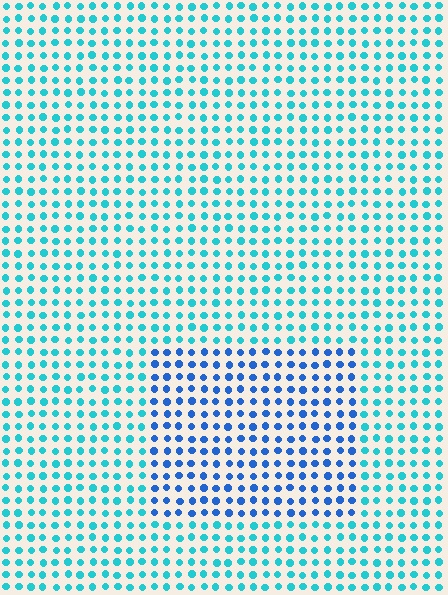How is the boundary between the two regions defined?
The boundary is defined purely by a slight shift in hue (about 35 degrees). Spacing, size, and orientation are identical on both sides.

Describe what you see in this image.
The image is filled with small cyan elements in a uniform arrangement. A rectangle-shaped region is visible where the elements are tinted to a slightly different hue, forming a subtle color boundary.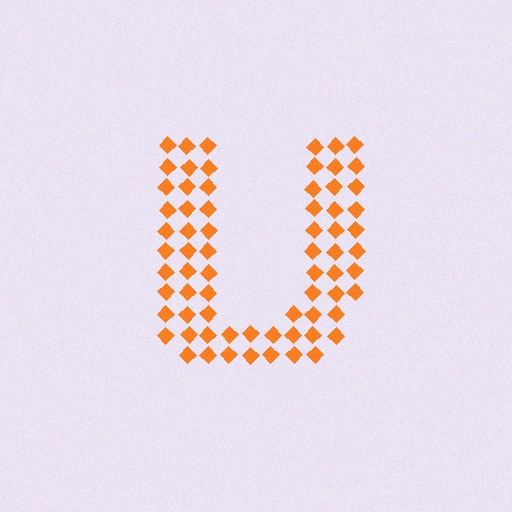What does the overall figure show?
The overall figure shows the letter U.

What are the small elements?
The small elements are diamonds.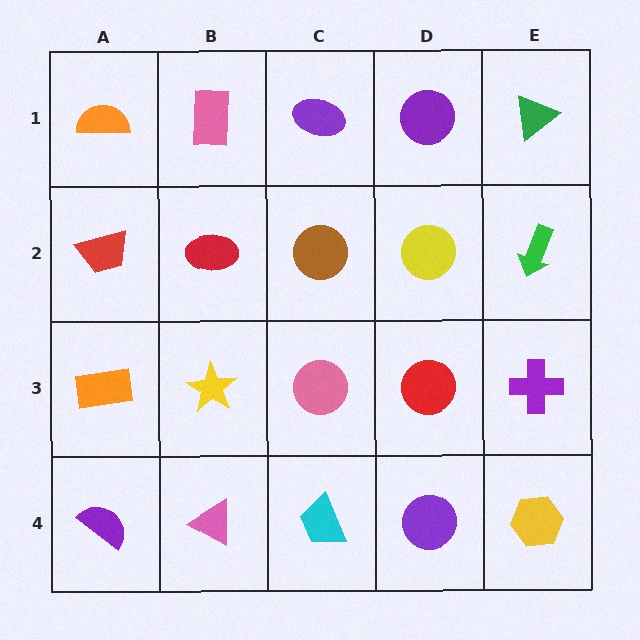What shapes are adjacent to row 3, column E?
A green arrow (row 2, column E), a yellow hexagon (row 4, column E), a red circle (row 3, column D).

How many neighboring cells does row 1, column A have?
2.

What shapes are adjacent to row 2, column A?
An orange semicircle (row 1, column A), an orange rectangle (row 3, column A), a red ellipse (row 2, column B).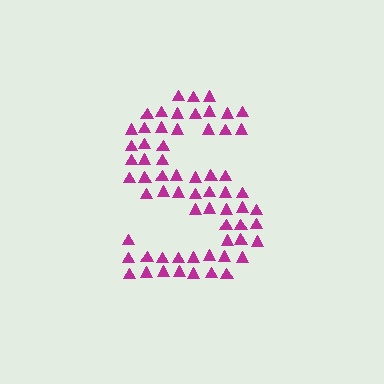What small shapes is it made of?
It is made of small triangles.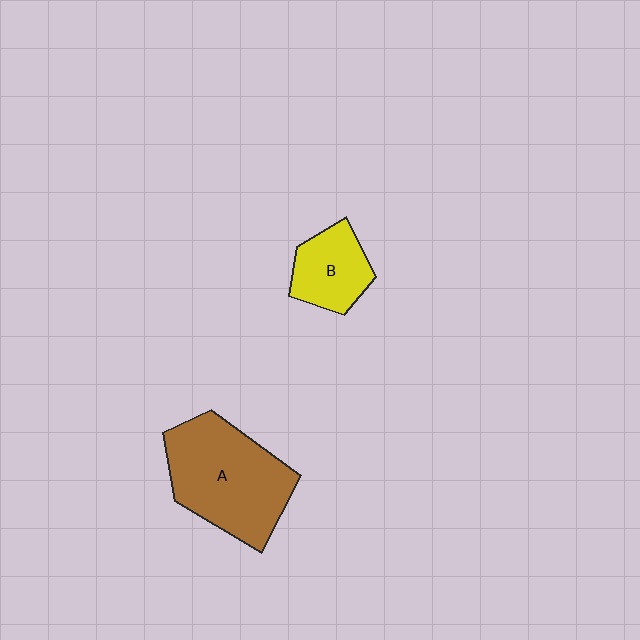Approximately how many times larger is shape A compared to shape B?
Approximately 2.1 times.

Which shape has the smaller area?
Shape B (yellow).